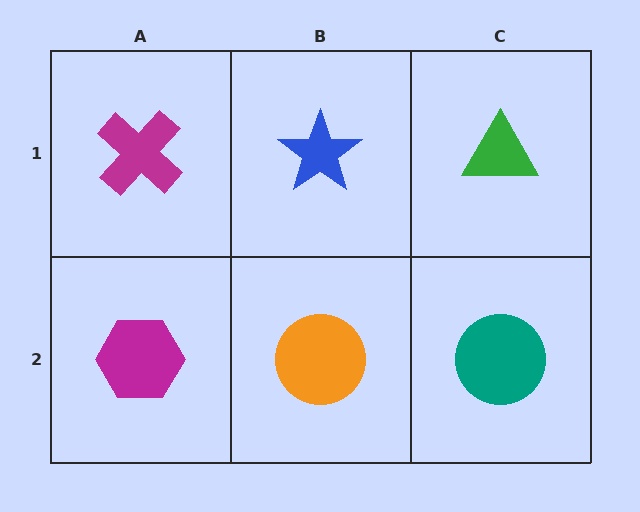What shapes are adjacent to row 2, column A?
A magenta cross (row 1, column A), an orange circle (row 2, column B).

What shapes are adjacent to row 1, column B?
An orange circle (row 2, column B), a magenta cross (row 1, column A), a green triangle (row 1, column C).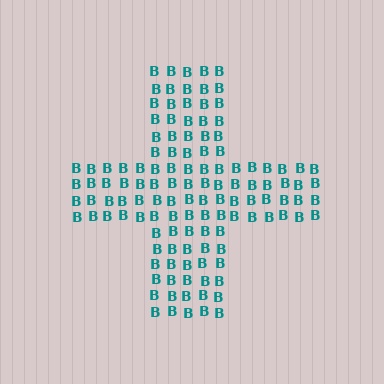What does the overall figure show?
The overall figure shows a cross.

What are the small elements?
The small elements are letter B's.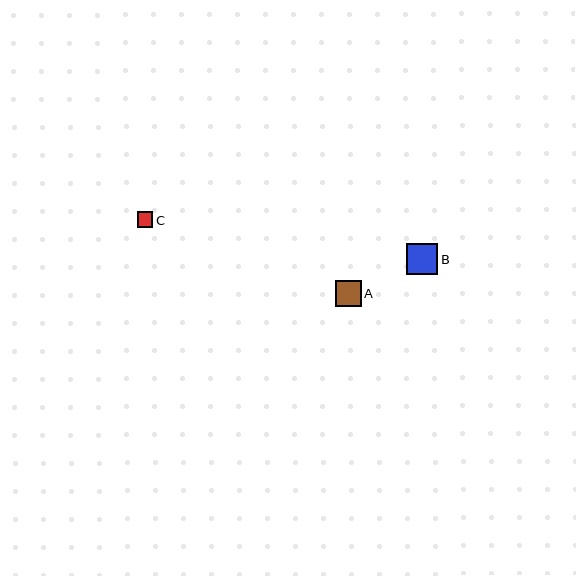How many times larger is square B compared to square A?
Square B is approximately 1.2 times the size of square A.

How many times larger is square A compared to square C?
Square A is approximately 1.7 times the size of square C.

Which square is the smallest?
Square C is the smallest with a size of approximately 15 pixels.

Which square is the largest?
Square B is the largest with a size of approximately 31 pixels.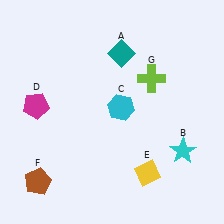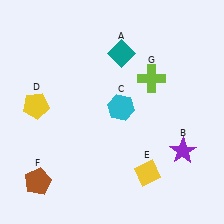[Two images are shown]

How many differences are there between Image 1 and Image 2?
There are 2 differences between the two images.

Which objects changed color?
B changed from cyan to purple. D changed from magenta to yellow.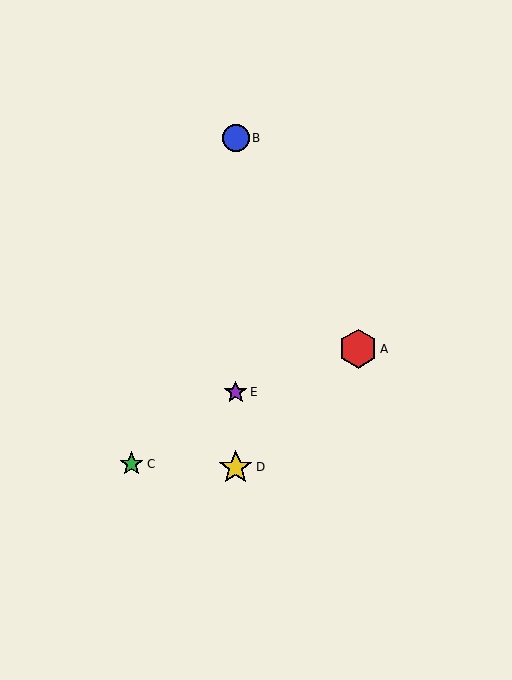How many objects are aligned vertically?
3 objects (B, D, E) are aligned vertically.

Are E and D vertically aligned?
Yes, both are at x≈236.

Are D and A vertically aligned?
No, D is at x≈236 and A is at x≈358.